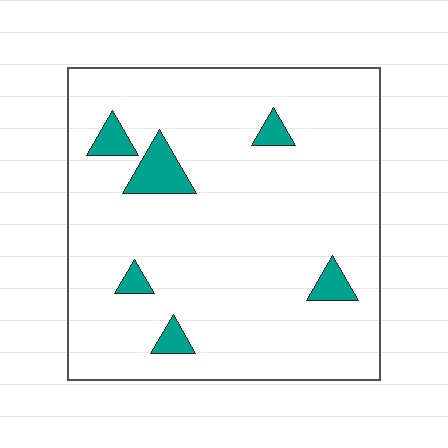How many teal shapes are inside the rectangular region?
6.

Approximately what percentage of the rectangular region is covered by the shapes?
Approximately 10%.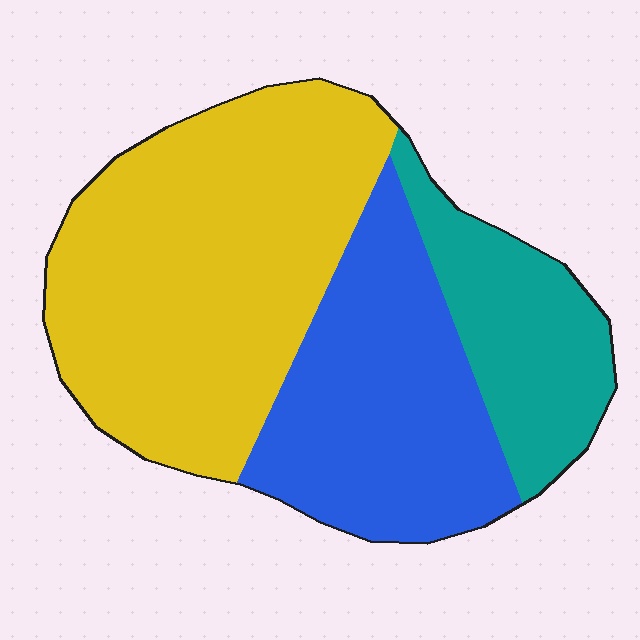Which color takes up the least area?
Teal, at roughly 20%.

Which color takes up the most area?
Yellow, at roughly 50%.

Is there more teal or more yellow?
Yellow.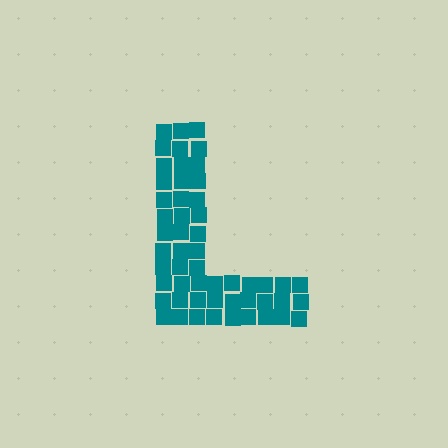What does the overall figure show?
The overall figure shows the letter L.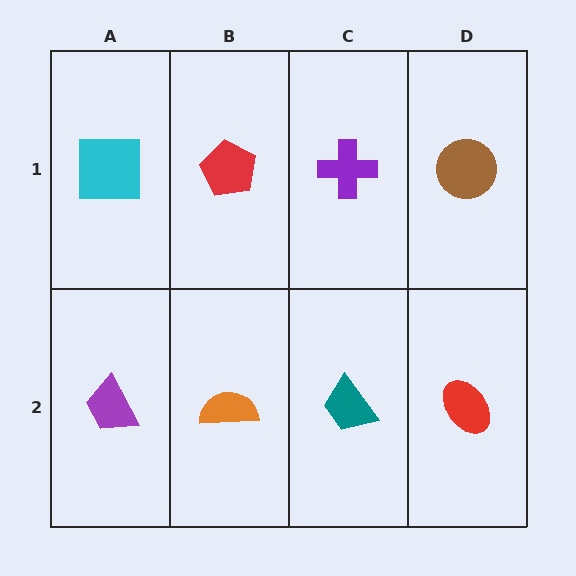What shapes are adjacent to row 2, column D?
A brown circle (row 1, column D), a teal trapezoid (row 2, column C).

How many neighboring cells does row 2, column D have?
2.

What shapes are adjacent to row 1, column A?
A purple trapezoid (row 2, column A), a red pentagon (row 1, column B).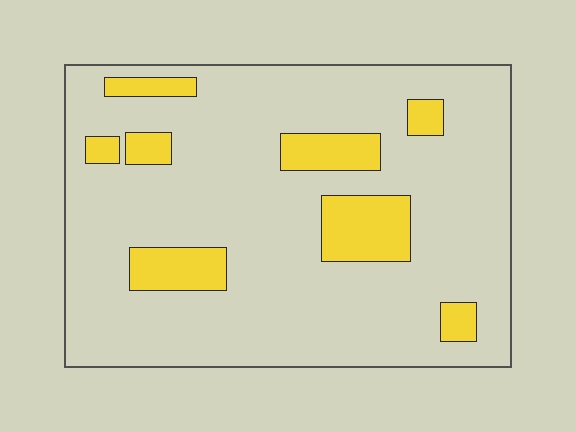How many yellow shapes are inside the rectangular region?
8.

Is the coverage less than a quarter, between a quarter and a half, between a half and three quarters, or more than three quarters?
Less than a quarter.